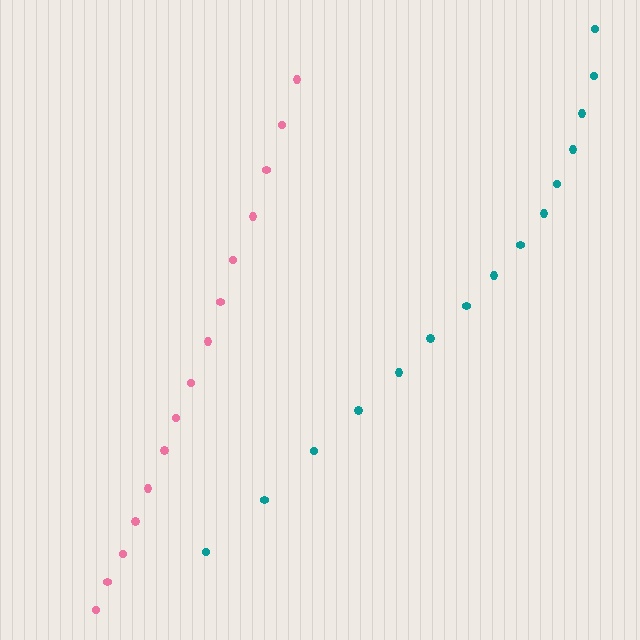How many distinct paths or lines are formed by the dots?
There are 2 distinct paths.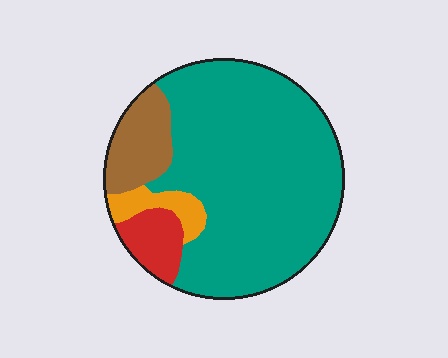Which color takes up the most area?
Teal, at roughly 75%.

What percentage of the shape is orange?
Orange covers roughly 5% of the shape.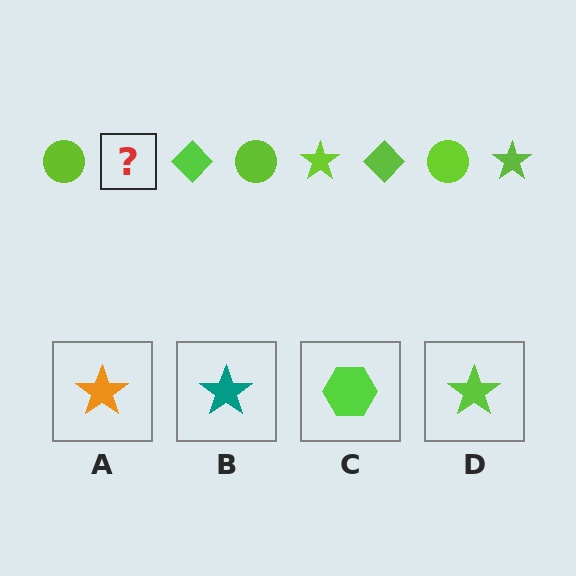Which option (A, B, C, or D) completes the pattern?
D.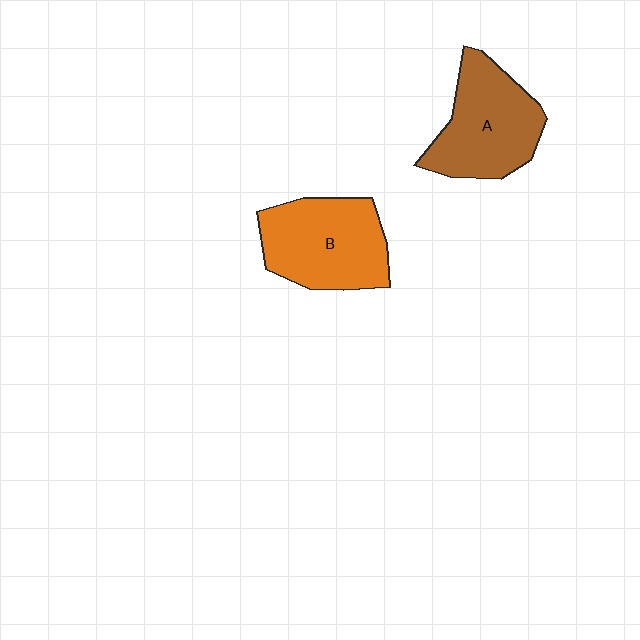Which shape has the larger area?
Shape B (orange).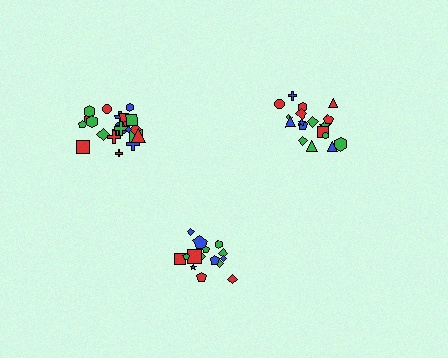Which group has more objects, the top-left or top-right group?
The top-left group.